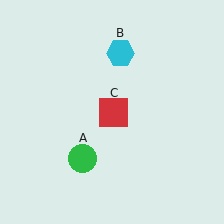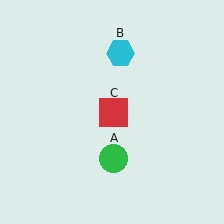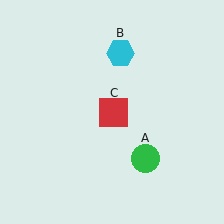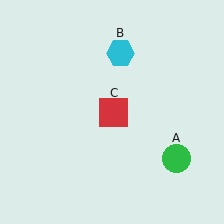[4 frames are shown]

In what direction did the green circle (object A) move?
The green circle (object A) moved right.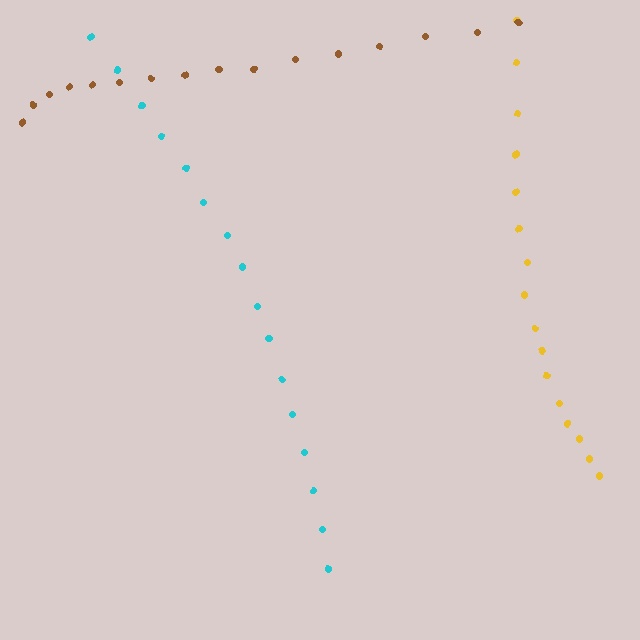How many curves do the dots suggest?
There are 3 distinct paths.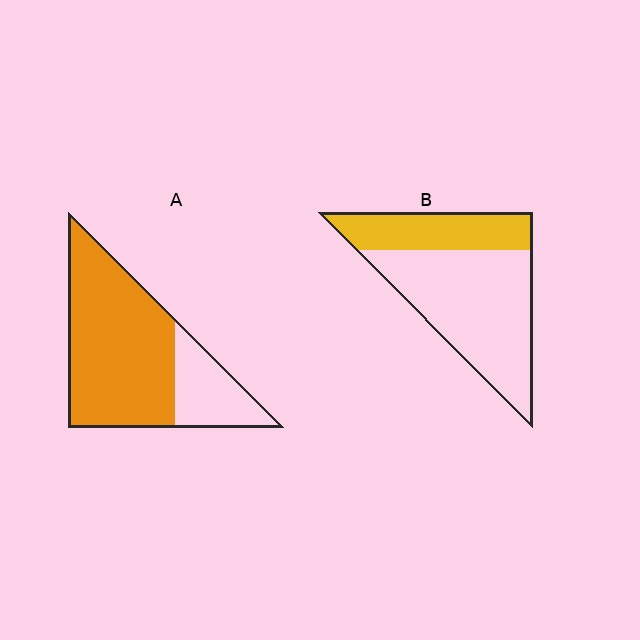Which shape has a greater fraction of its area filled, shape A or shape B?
Shape A.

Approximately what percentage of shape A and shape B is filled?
A is approximately 75% and B is approximately 30%.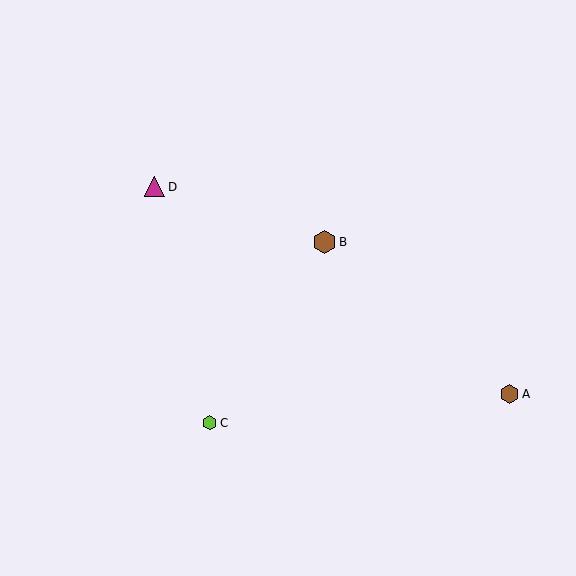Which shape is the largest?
The brown hexagon (labeled B) is the largest.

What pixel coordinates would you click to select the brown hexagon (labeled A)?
Click at (509, 394) to select the brown hexagon A.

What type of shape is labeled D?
Shape D is a magenta triangle.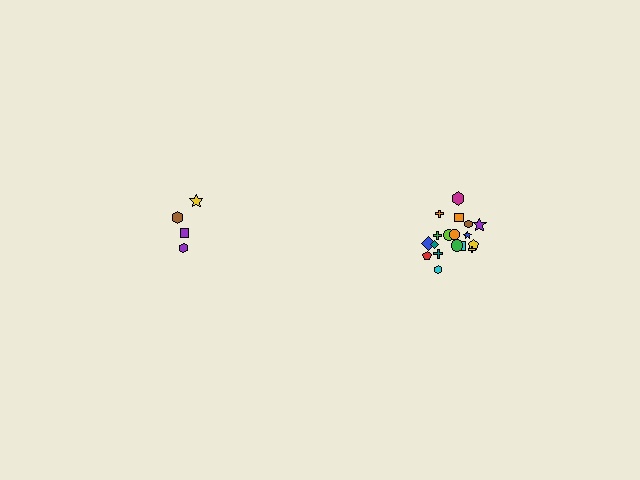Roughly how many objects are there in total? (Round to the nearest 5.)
Roughly 20 objects in total.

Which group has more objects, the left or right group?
The right group.